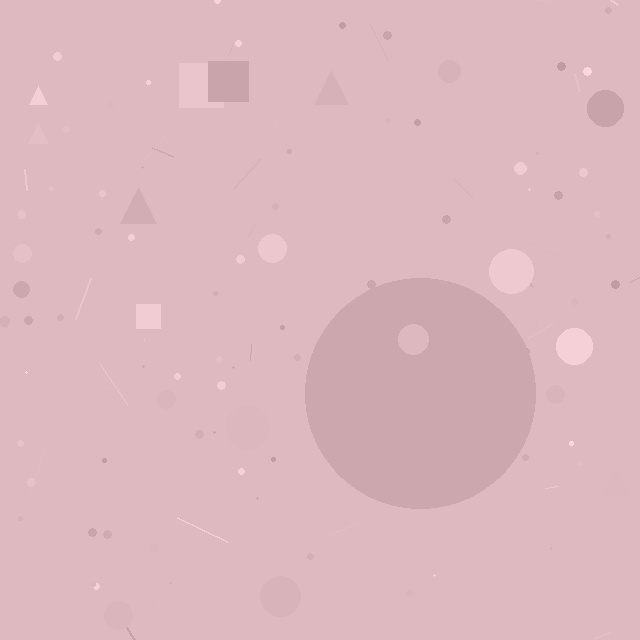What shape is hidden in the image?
A circle is hidden in the image.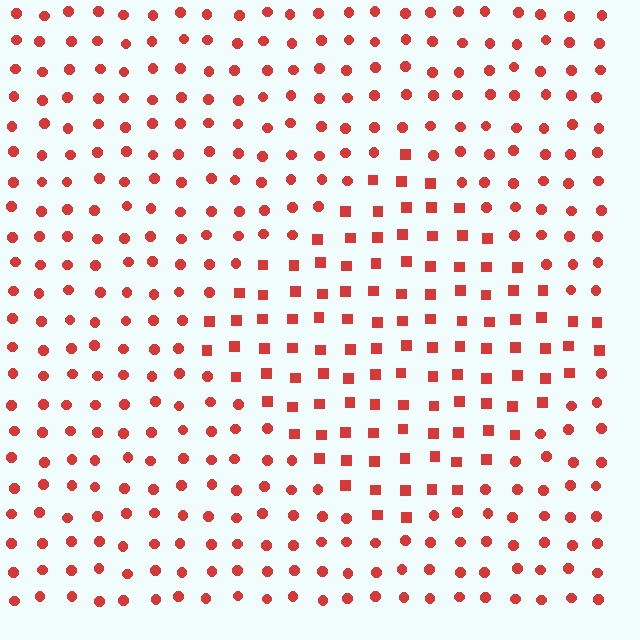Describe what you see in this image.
The image is filled with small red elements arranged in a uniform grid. A diamond-shaped region contains squares, while the surrounding area contains circles. The boundary is defined purely by the change in element shape.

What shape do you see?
I see a diamond.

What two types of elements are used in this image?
The image uses squares inside the diamond region and circles outside it.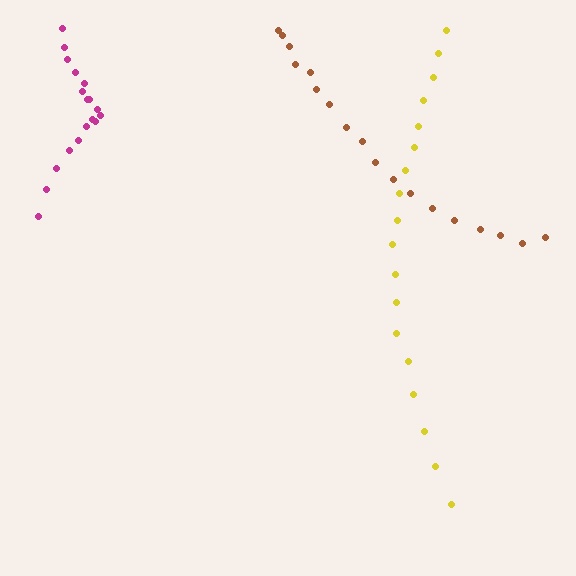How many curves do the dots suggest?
There are 3 distinct paths.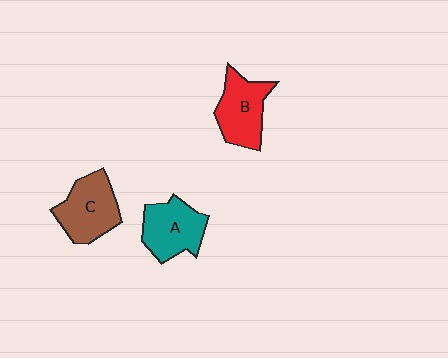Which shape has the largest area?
Shape C (brown).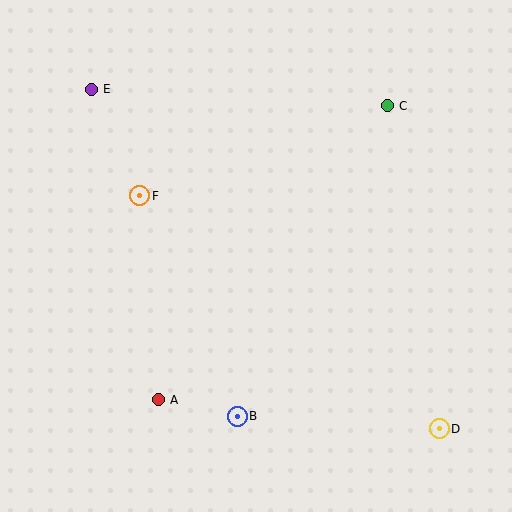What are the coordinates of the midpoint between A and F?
The midpoint between A and F is at (149, 298).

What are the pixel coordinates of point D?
Point D is at (439, 429).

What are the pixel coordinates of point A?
Point A is at (158, 400).